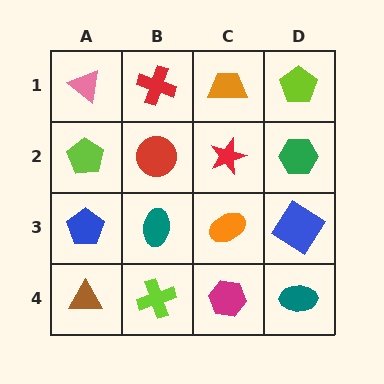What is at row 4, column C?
A magenta hexagon.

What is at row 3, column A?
A blue pentagon.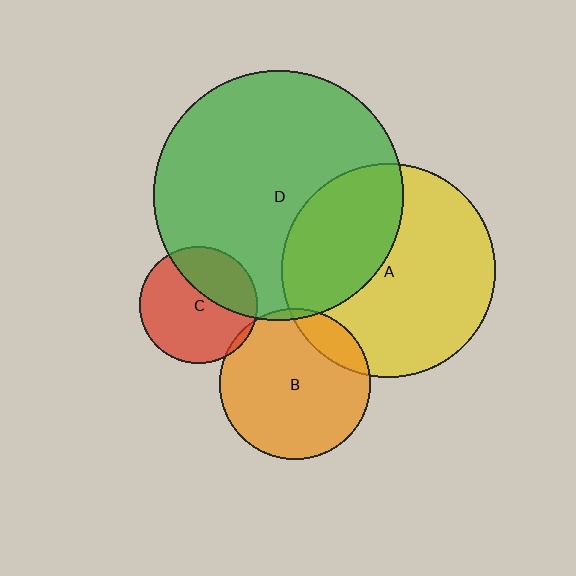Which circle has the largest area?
Circle D (green).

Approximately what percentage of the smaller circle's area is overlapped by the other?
Approximately 35%.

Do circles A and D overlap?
Yes.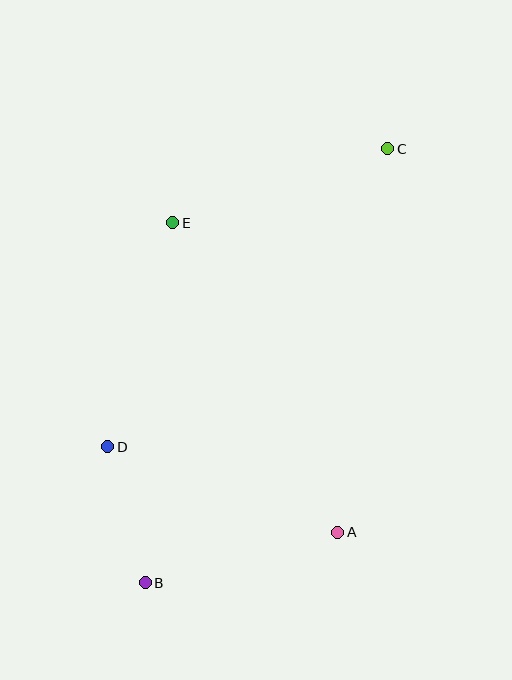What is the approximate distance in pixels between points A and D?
The distance between A and D is approximately 246 pixels.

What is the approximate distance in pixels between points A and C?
The distance between A and C is approximately 387 pixels.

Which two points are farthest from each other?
Points B and C are farthest from each other.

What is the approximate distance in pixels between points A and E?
The distance between A and E is approximately 351 pixels.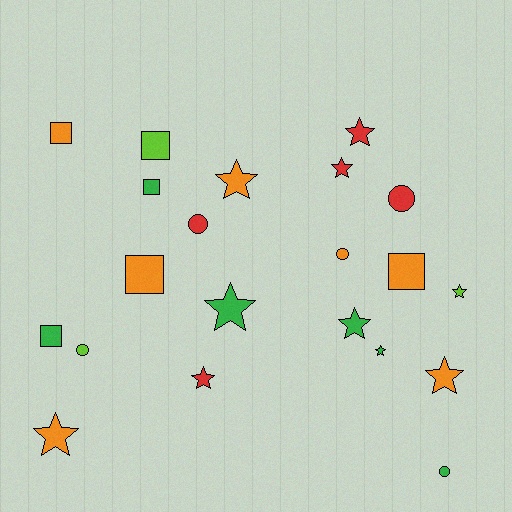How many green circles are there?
There is 1 green circle.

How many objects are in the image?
There are 21 objects.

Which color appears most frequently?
Orange, with 7 objects.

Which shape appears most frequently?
Star, with 10 objects.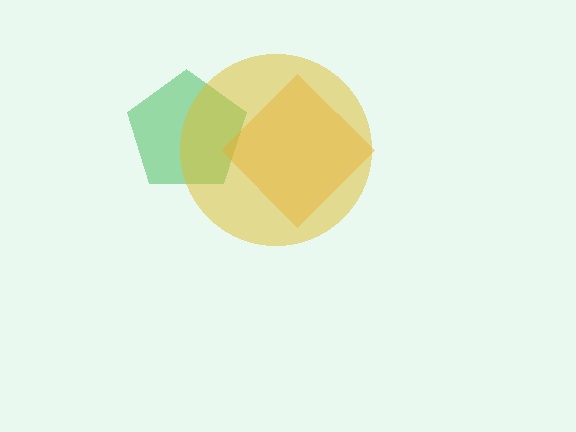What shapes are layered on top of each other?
The layered shapes are: a green pentagon, an orange diamond, a yellow circle.